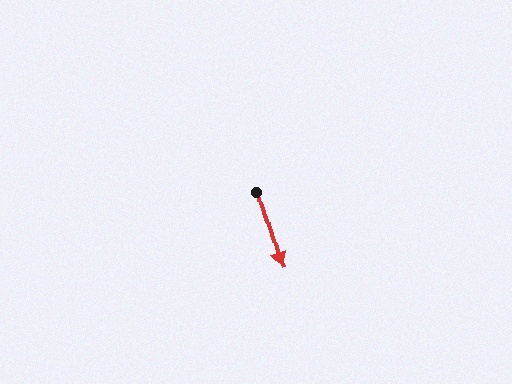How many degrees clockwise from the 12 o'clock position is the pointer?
Approximately 163 degrees.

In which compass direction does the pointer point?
South.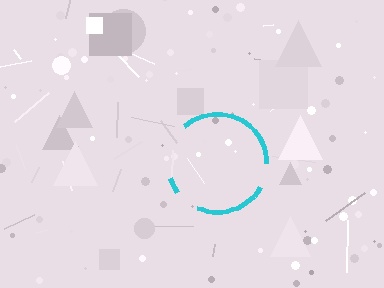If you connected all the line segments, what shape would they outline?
They would outline a circle.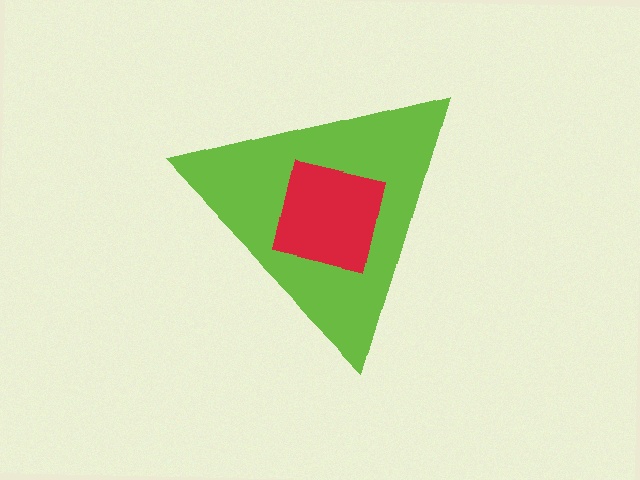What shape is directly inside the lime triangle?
The red square.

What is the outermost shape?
The lime triangle.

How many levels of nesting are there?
2.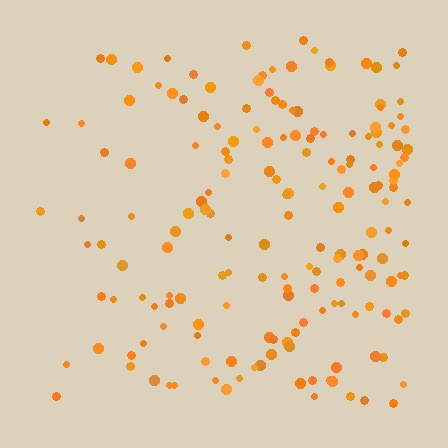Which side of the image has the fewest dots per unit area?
The left.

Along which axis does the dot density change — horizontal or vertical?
Horizontal.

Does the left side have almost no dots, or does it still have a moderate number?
Still a moderate number, just noticeably fewer than the right.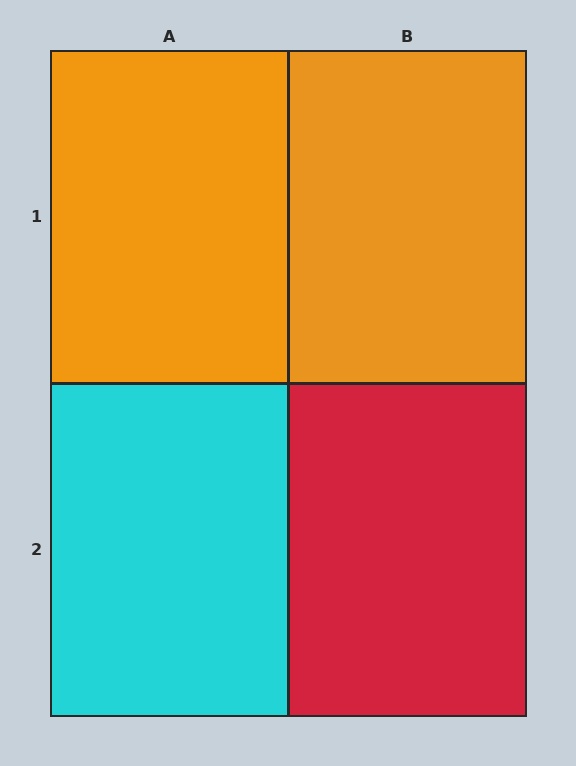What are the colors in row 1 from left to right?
Orange, orange.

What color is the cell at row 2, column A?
Cyan.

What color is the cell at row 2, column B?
Red.